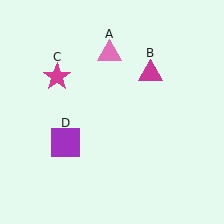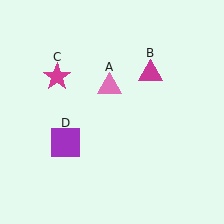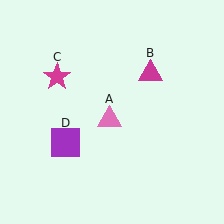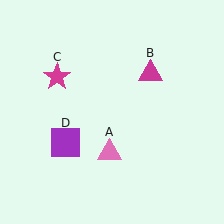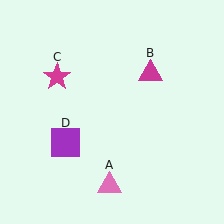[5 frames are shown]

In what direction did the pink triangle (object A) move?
The pink triangle (object A) moved down.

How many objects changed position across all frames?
1 object changed position: pink triangle (object A).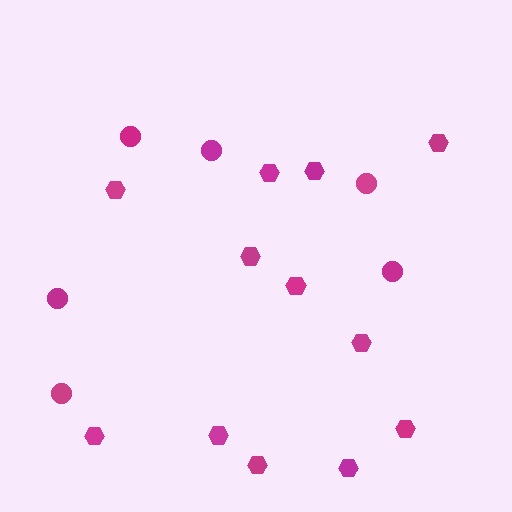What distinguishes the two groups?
There are 2 groups: one group of circles (6) and one group of hexagons (12).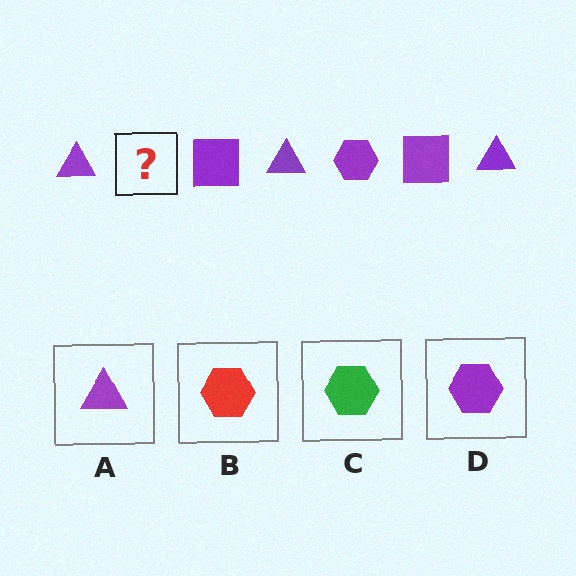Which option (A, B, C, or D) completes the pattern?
D.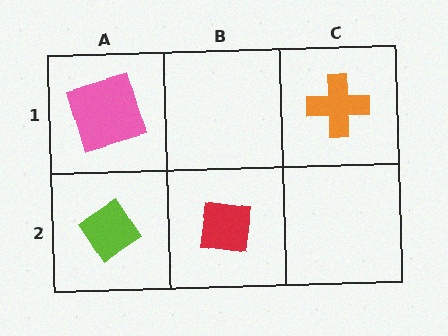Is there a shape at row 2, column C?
No, that cell is empty.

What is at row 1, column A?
A pink square.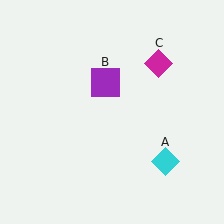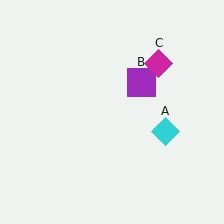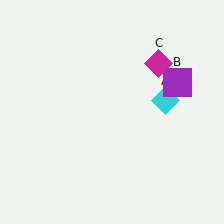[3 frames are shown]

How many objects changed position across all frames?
2 objects changed position: cyan diamond (object A), purple square (object B).